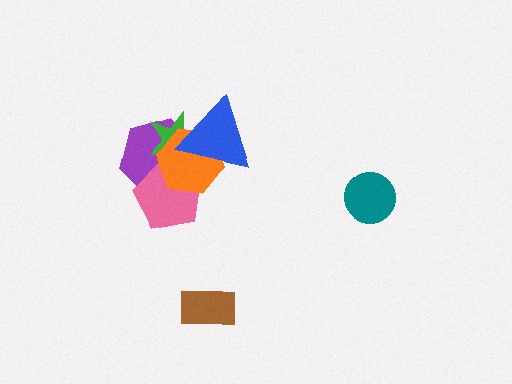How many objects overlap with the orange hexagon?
4 objects overlap with the orange hexagon.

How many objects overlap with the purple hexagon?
4 objects overlap with the purple hexagon.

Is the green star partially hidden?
Yes, it is partially covered by another shape.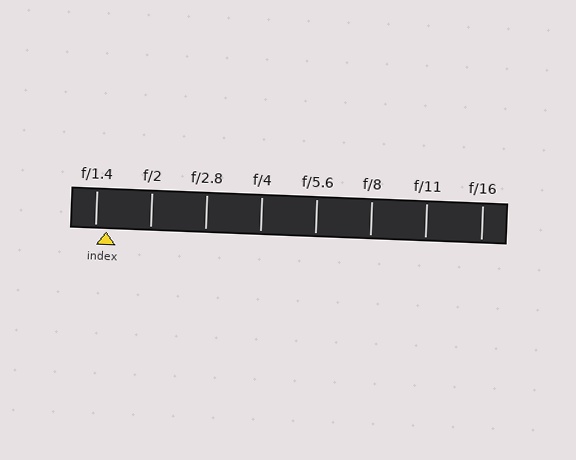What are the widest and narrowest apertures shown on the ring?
The widest aperture shown is f/1.4 and the narrowest is f/16.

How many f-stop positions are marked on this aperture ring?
There are 8 f-stop positions marked.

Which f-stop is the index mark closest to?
The index mark is closest to f/1.4.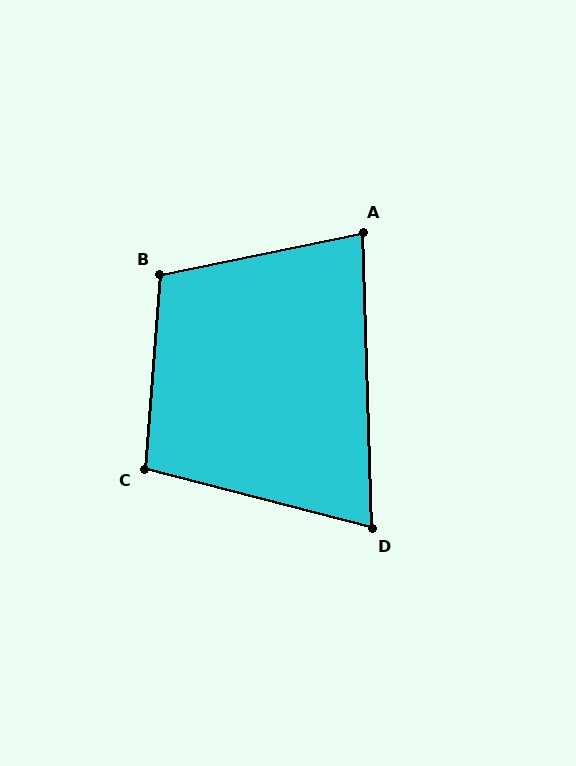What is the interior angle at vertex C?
Approximately 100 degrees (obtuse).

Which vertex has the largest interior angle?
B, at approximately 106 degrees.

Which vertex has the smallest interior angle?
D, at approximately 74 degrees.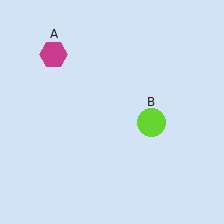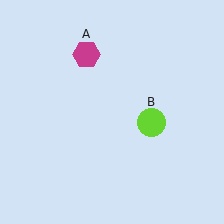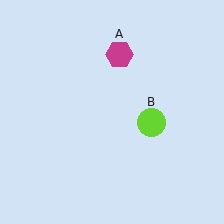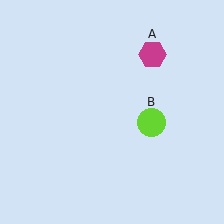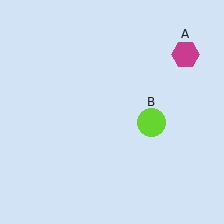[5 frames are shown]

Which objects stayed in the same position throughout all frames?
Lime circle (object B) remained stationary.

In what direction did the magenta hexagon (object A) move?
The magenta hexagon (object A) moved right.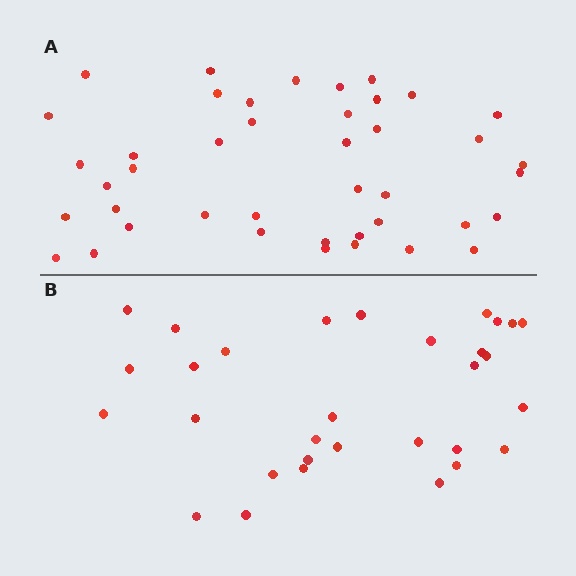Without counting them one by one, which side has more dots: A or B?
Region A (the top region) has more dots.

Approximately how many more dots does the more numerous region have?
Region A has roughly 12 or so more dots than region B.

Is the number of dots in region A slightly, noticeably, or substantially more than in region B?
Region A has noticeably more, but not dramatically so. The ratio is roughly 1.4 to 1.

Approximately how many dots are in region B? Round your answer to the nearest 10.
About 30 dots. (The exact count is 31, which rounds to 30.)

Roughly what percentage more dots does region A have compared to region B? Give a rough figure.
About 35% more.